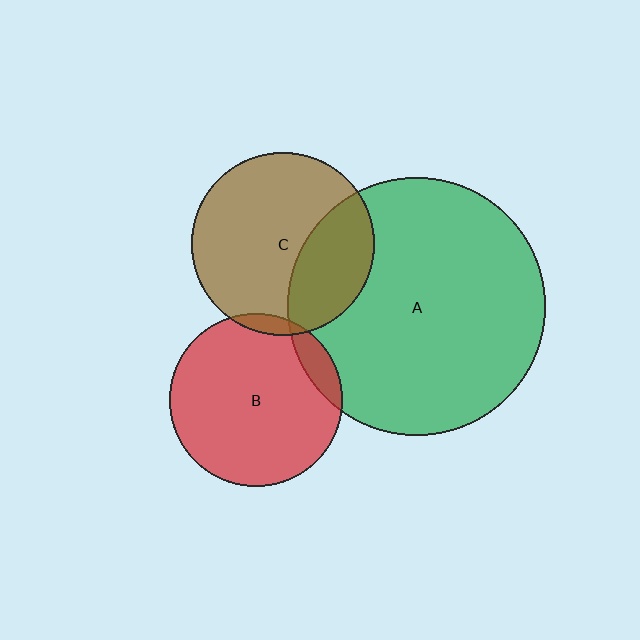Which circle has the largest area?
Circle A (green).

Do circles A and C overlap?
Yes.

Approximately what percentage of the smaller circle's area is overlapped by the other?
Approximately 30%.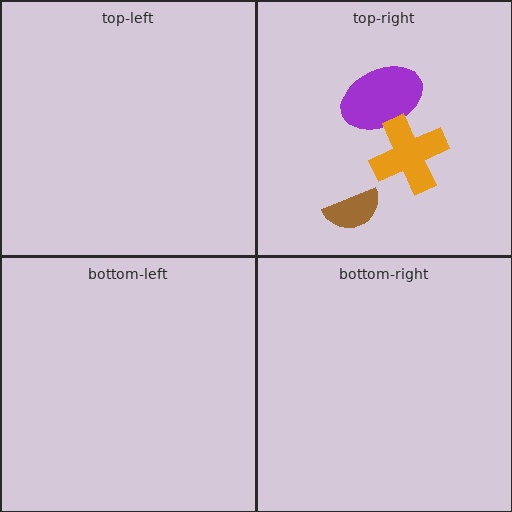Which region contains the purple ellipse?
The top-right region.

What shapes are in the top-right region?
The brown semicircle, the purple ellipse, the orange cross.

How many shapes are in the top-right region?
3.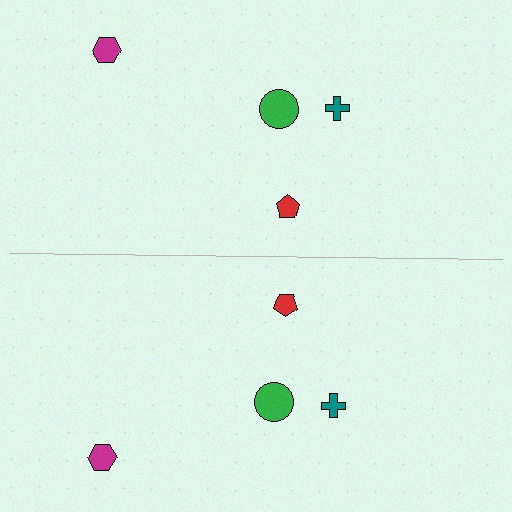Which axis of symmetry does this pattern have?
The pattern has a horizontal axis of symmetry running through the center of the image.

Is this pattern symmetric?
Yes, this pattern has bilateral (reflection) symmetry.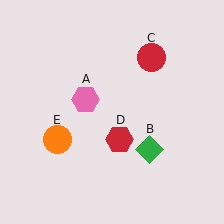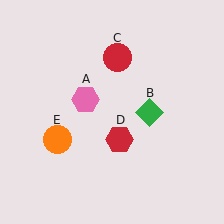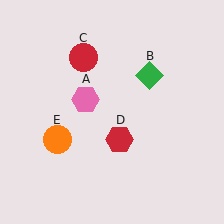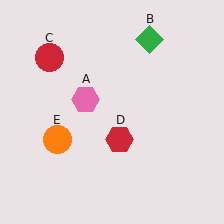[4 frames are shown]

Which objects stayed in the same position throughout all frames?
Pink hexagon (object A) and red hexagon (object D) and orange circle (object E) remained stationary.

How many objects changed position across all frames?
2 objects changed position: green diamond (object B), red circle (object C).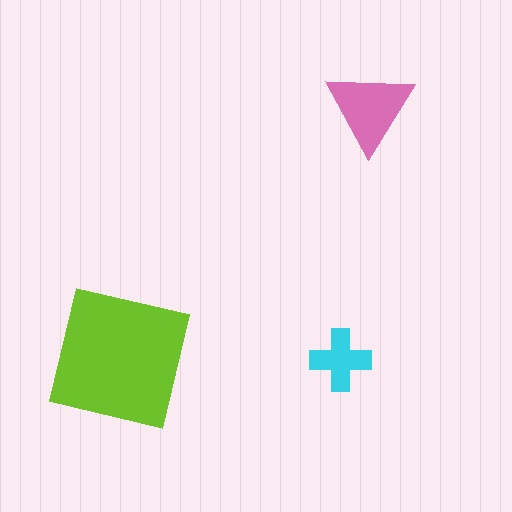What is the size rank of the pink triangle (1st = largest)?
2nd.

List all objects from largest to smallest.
The lime square, the pink triangle, the cyan cross.